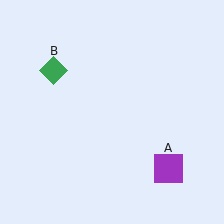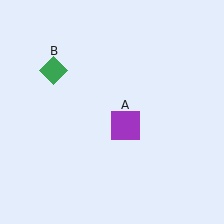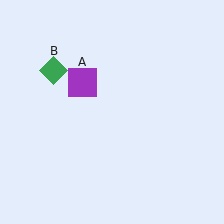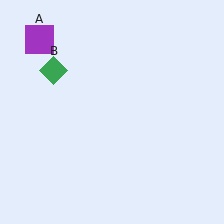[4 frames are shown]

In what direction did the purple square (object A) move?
The purple square (object A) moved up and to the left.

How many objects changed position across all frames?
1 object changed position: purple square (object A).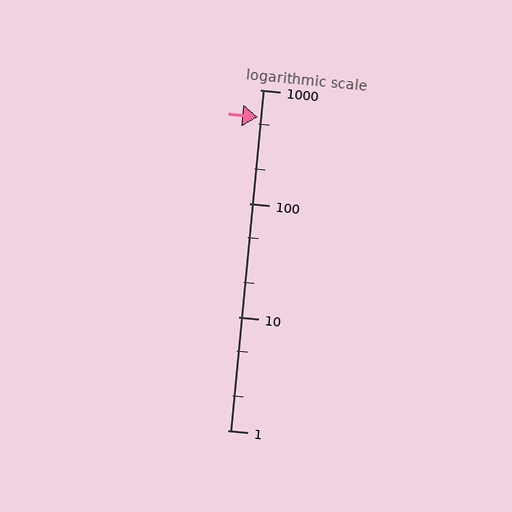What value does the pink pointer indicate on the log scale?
The pointer indicates approximately 570.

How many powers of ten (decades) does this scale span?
The scale spans 3 decades, from 1 to 1000.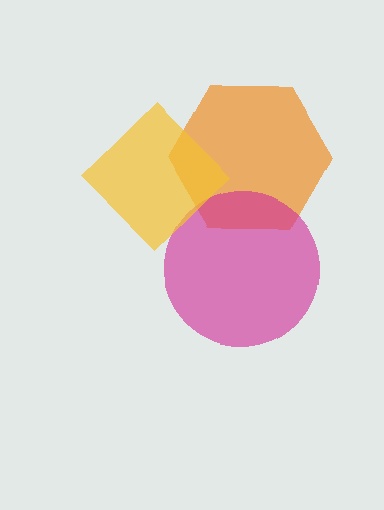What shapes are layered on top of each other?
The layered shapes are: an orange hexagon, a magenta circle, a yellow diamond.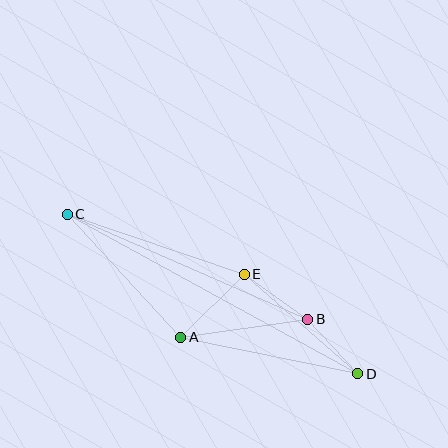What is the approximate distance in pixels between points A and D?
The distance between A and D is approximately 181 pixels.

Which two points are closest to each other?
Points B and D are closest to each other.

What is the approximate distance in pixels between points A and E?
The distance between A and E is approximately 89 pixels.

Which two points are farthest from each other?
Points C and D are farthest from each other.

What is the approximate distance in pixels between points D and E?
The distance between D and E is approximately 151 pixels.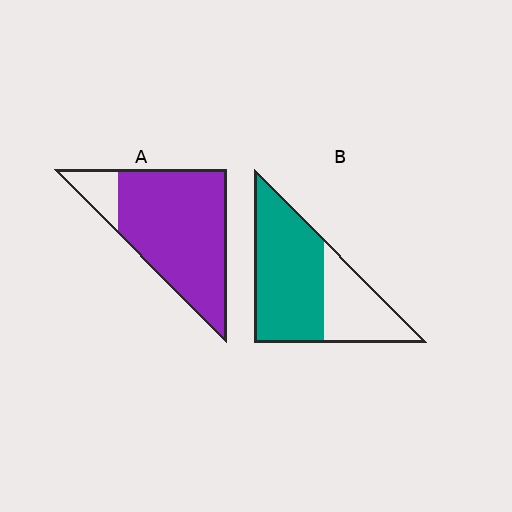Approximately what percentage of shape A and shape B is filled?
A is approximately 85% and B is approximately 65%.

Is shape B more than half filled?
Yes.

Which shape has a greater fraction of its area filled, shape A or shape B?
Shape A.